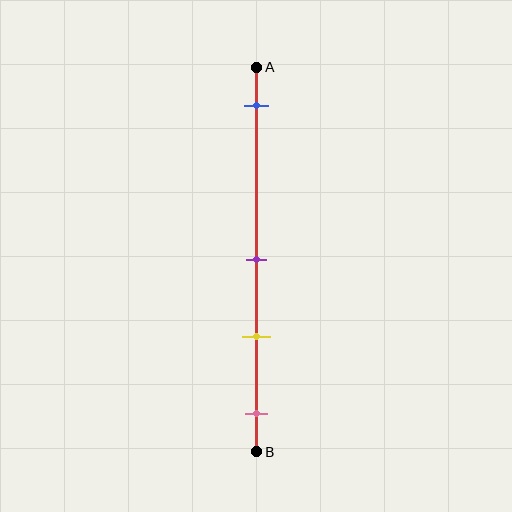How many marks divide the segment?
There are 4 marks dividing the segment.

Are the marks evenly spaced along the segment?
No, the marks are not evenly spaced.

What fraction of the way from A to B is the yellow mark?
The yellow mark is approximately 70% (0.7) of the way from A to B.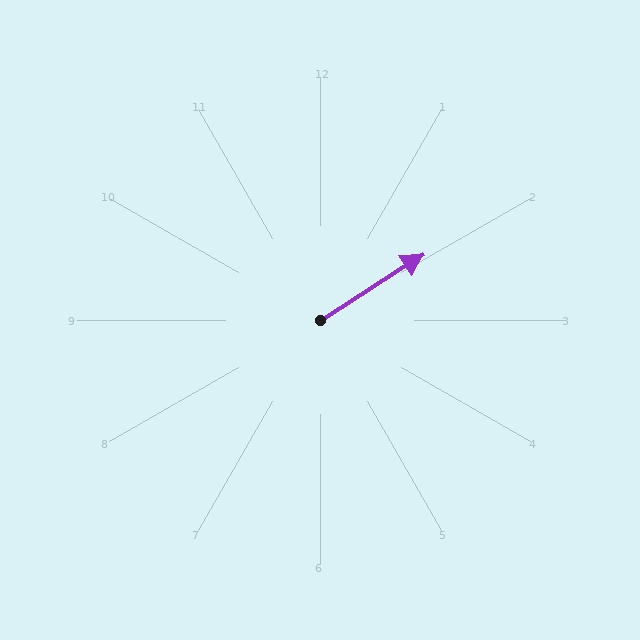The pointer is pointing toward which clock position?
Roughly 2 o'clock.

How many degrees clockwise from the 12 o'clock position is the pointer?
Approximately 57 degrees.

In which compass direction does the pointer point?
Northeast.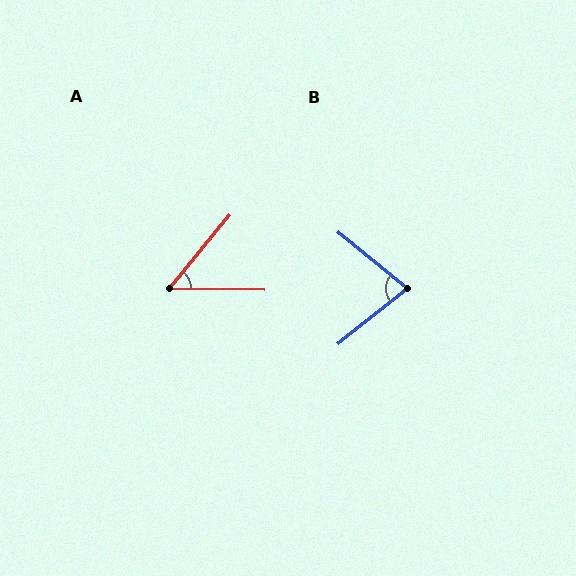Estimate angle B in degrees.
Approximately 77 degrees.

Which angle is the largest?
B, at approximately 77 degrees.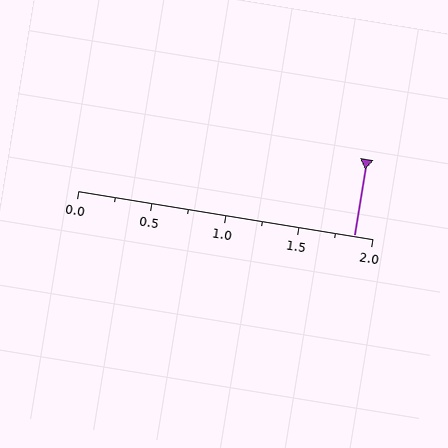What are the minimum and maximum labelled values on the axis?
The axis runs from 0.0 to 2.0.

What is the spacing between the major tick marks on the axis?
The major ticks are spaced 0.5 apart.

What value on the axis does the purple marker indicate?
The marker indicates approximately 1.88.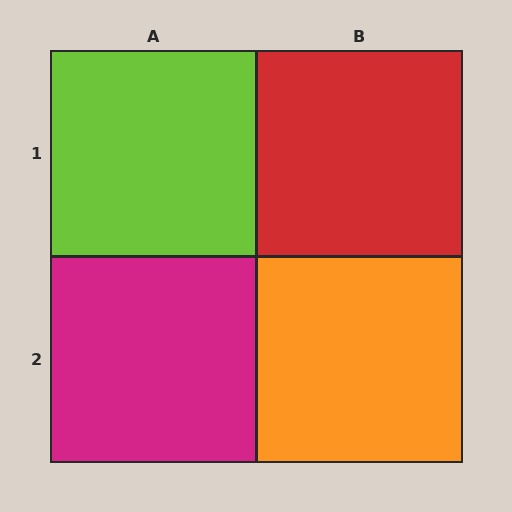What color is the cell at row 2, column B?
Orange.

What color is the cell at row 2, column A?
Magenta.